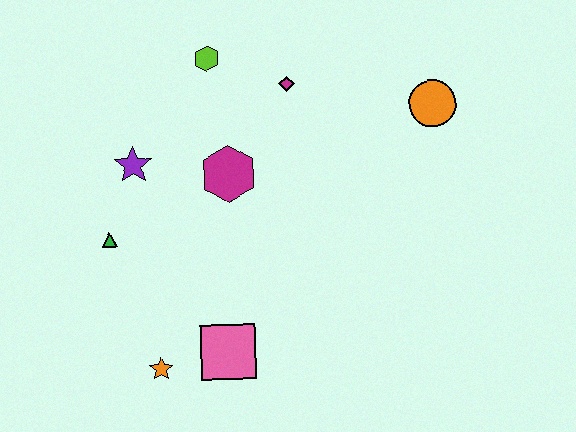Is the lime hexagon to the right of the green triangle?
Yes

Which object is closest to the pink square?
The orange star is closest to the pink square.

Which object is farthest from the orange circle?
The orange star is farthest from the orange circle.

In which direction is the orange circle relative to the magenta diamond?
The orange circle is to the right of the magenta diamond.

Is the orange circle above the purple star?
Yes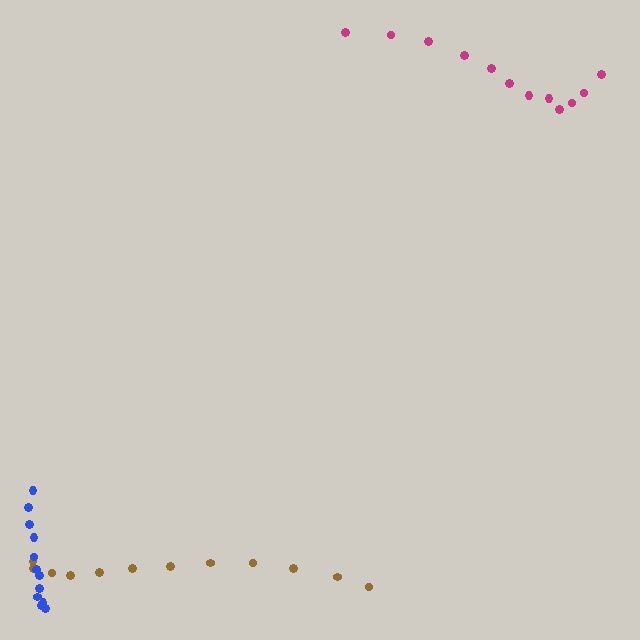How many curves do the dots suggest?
There are 3 distinct paths.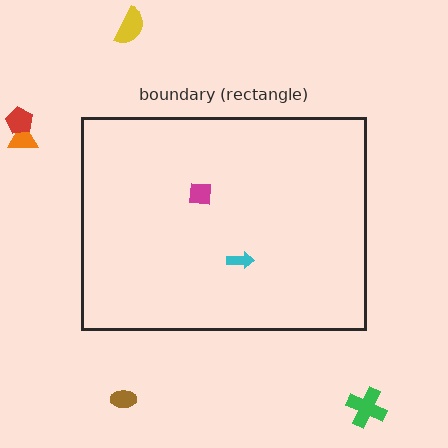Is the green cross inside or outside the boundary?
Outside.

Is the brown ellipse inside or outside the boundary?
Outside.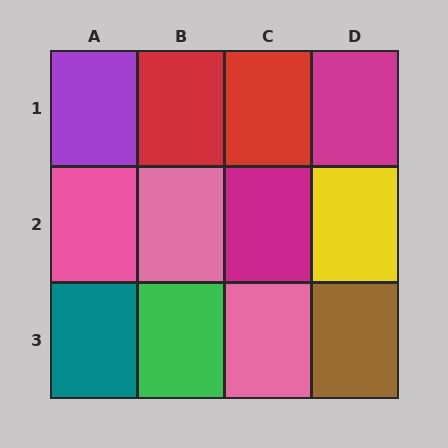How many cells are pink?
3 cells are pink.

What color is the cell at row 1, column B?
Red.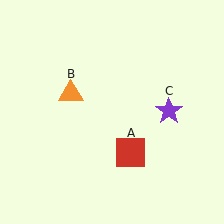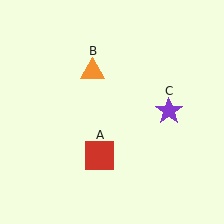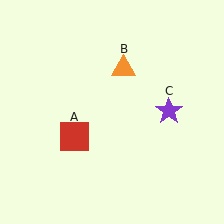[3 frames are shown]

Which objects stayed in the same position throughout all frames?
Purple star (object C) remained stationary.